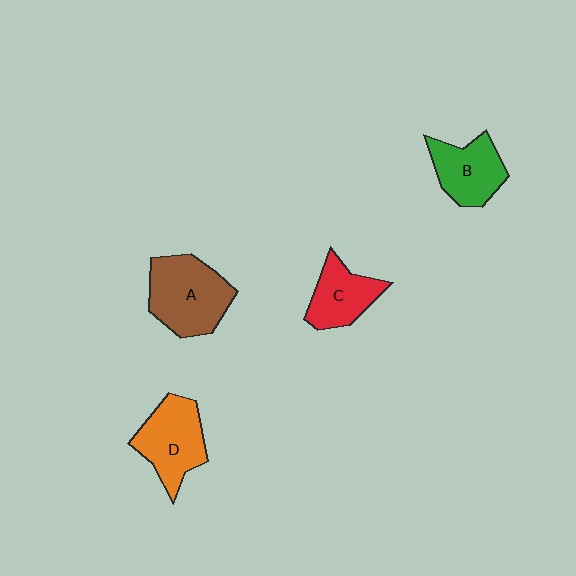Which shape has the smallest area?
Shape C (red).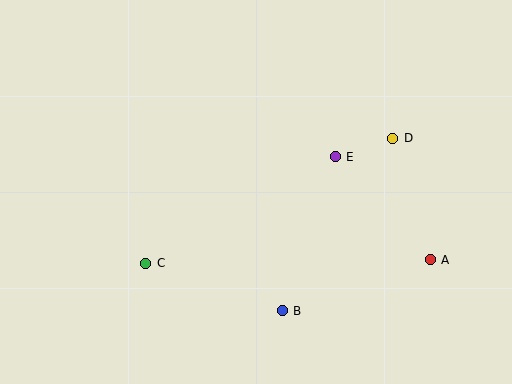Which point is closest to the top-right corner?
Point D is closest to the top-right corner.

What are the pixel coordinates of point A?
Point A is at (430, 260).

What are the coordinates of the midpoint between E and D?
The midpoint between E and D is at (364, 147).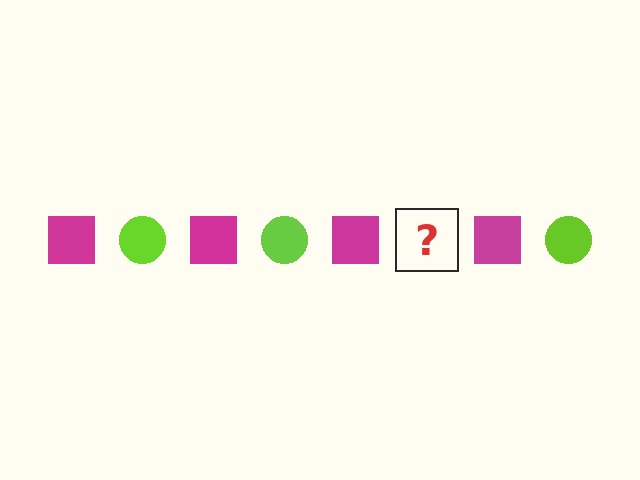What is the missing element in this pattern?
The missing element is a lime circle.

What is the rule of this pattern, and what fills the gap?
The rule is that the pattern alternates between magenta square and lime circle. The gap should be filled with a lime circle.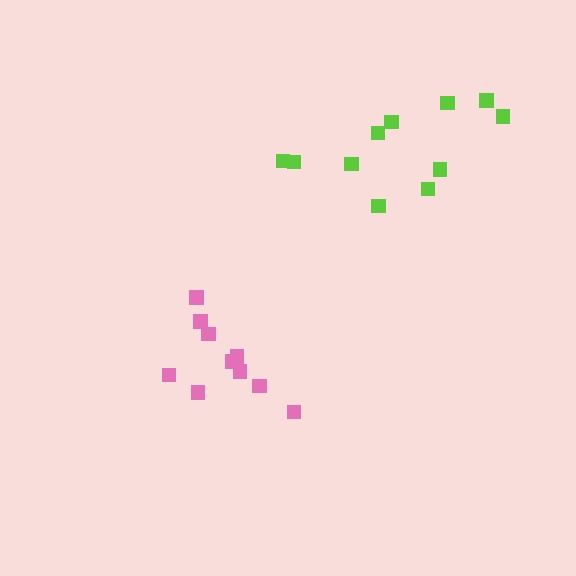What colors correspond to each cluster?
The clusters are colored: lime, pink.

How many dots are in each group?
Group 1: 11 dots, Group 2: 10 dots (21 total).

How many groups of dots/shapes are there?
There are 2 groups.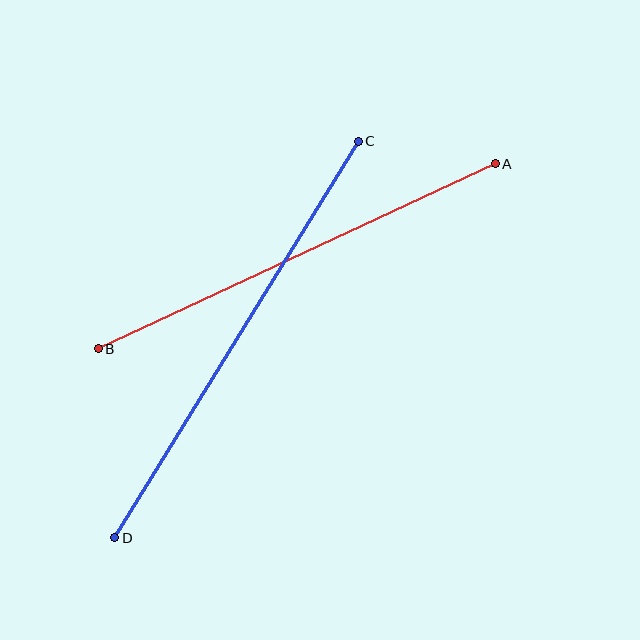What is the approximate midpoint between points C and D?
The midpoint is at approximately (236, 339) pixels.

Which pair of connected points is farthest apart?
Points C and D are farthest apart.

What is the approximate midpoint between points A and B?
The midpoint is at approximately (297, 256) pixels.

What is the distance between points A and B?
The distance is approximately 438 pixels.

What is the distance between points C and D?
The distance is approximately 466 pixels.